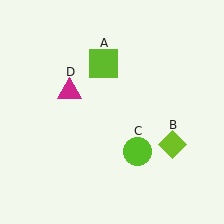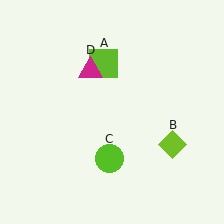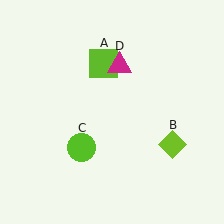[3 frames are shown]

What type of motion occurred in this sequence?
The lime circle (object C), magenta triangle (object D) rotated clockwise around the center of the scene.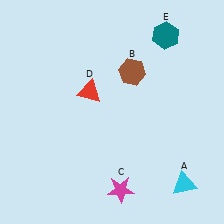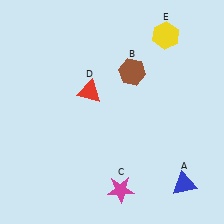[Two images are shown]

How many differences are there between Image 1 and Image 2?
There are 2 differences between the two images.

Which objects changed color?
A changed from cyan to blue. E changed from teal to yellow.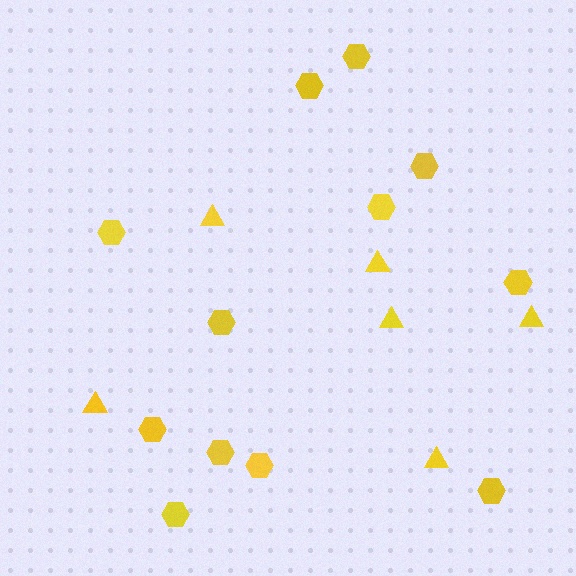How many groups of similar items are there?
There are 2 groups: one group of hexagons (12) and one group of triangles (6).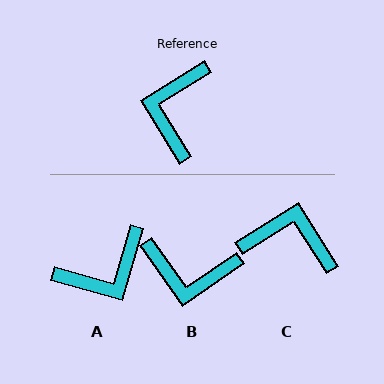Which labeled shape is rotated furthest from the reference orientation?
A, about 132 degrees away.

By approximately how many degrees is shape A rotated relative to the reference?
Approximately 132 degrees counter-clockwise.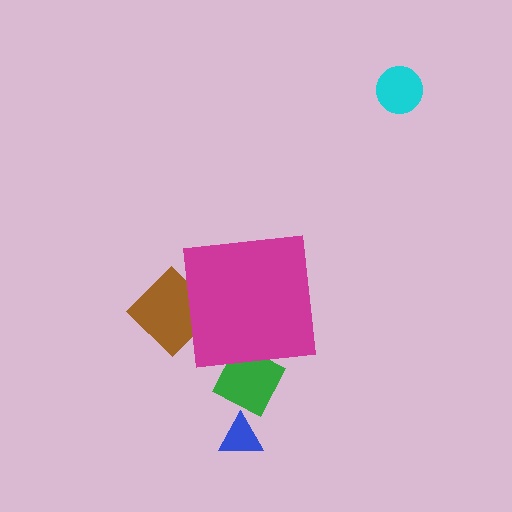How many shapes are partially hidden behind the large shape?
2 shapes are partially hidden.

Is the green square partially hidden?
Yes, the green square is partially hidden behind the magenta square.